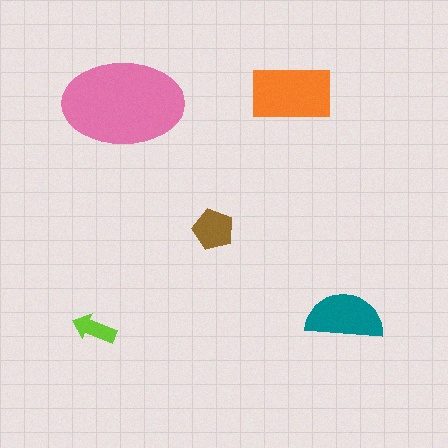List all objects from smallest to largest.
The lime arrow, the brown pentagon, the teal semicircle, the orange rectangle, the pink ellipse.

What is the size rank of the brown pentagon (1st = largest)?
4th.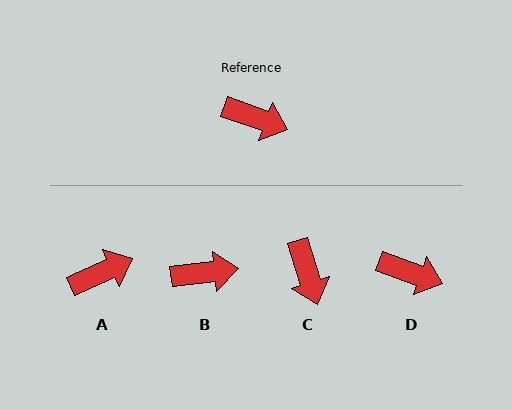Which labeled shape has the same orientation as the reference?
D.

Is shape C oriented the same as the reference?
No, it is off by about 53 degrees.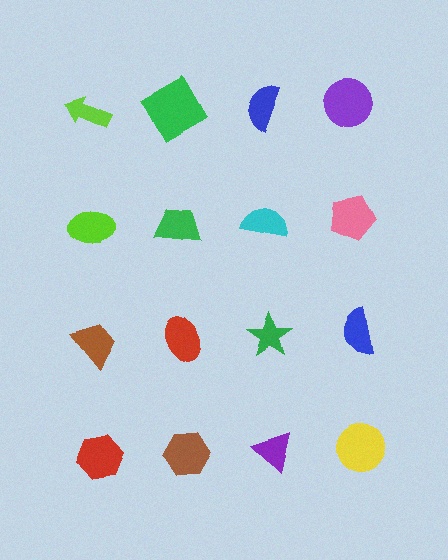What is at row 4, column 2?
A brown hexagon.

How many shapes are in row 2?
4 shapes.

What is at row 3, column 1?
A brown trapezoid.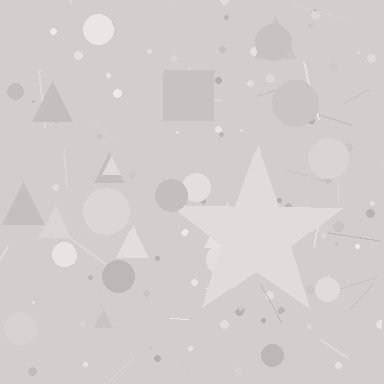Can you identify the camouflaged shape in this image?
The camouflaged shape is a star.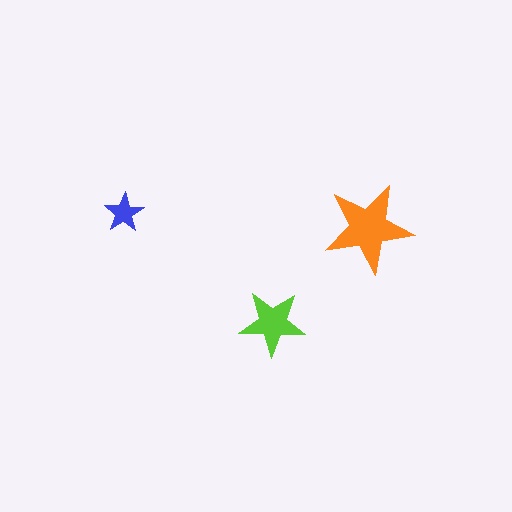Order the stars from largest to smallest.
the orange one, the lime one, the blue one.